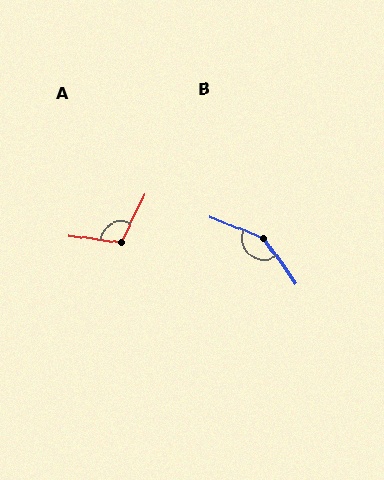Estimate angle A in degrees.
Approximately 108 degrees.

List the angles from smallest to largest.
A (108°), B (147°).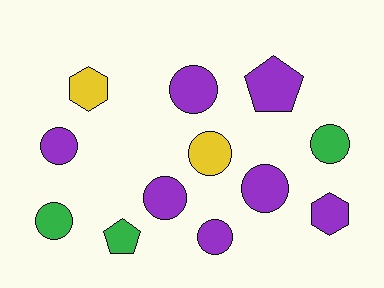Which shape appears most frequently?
Circle, with 8 objects.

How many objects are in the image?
There are 12 objects.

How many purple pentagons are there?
There is 1 purple pentagon.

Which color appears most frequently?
Purple, with 7 objects.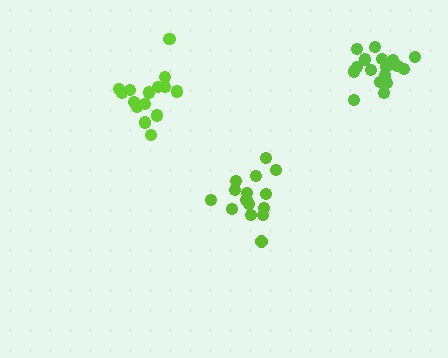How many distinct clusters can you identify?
There are 3 distinct clusters.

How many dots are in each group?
Group 1: 15 dots, Group 2: 15 dots, Group 3: 18 dots (48 total).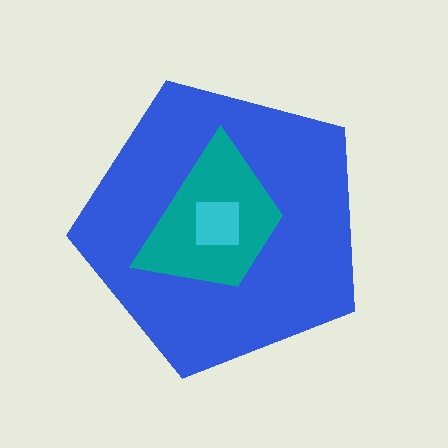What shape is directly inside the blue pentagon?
The teal trapezoid.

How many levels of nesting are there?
3.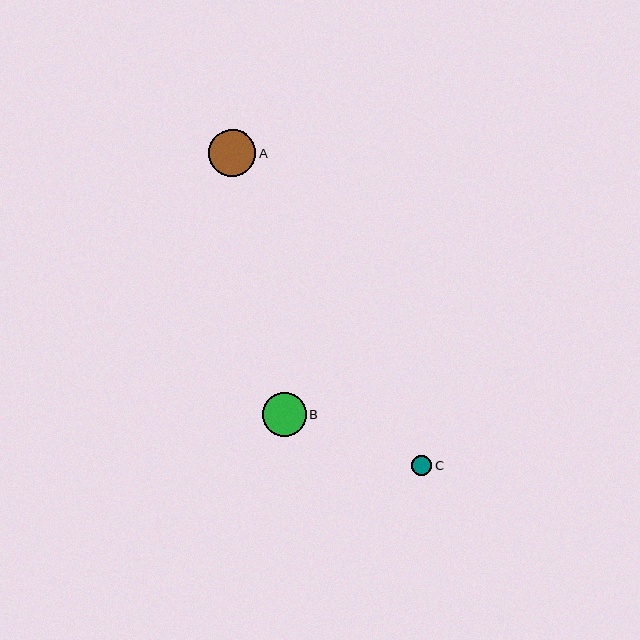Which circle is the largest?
Circle A is the largest with a size of approximately 47 pixels.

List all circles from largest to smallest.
From largest to smallest: A, B, C.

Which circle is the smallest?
Circle C is the smallest with a size of approximately 20 pixels.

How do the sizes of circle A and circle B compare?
Circle A and circle B are approximately the same size.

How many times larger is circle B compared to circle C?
Circle B is approximately 2.2 times the size of circle C.